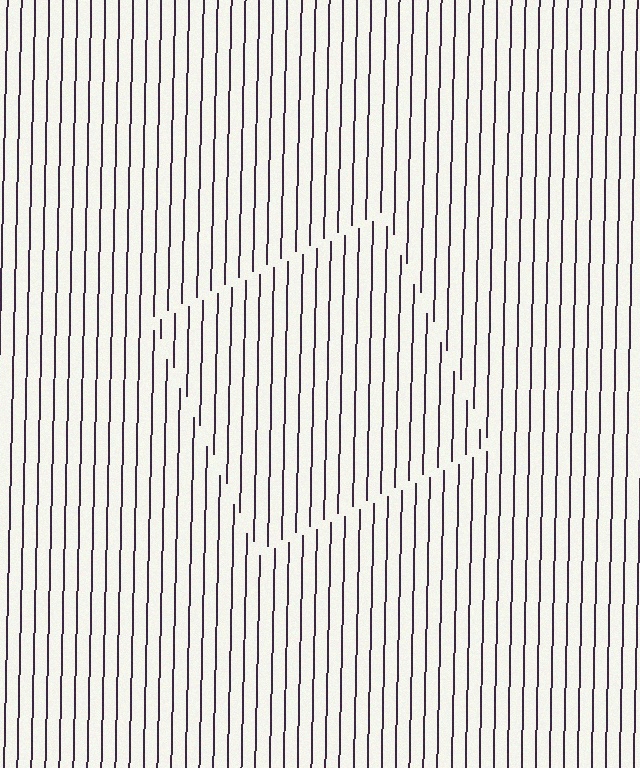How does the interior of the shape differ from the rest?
The interior of the shape contains the same grating, shifted by half a period — the contour is defined by the phase discontinuity where line-ends from the inner and outer gratings abut.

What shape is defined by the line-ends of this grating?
An illusory square. The interior of the shape contains the same grating, shifted by half a period — the contour is defined by the phase discontinuity where line-ends from the inner and outer gratings abut.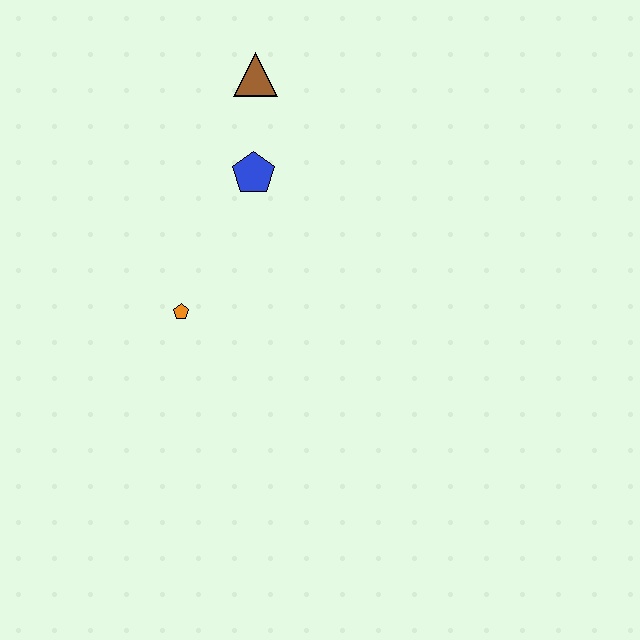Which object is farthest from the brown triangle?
The orange pentagon is farthest from the brown triangle.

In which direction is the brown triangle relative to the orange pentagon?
The brown triangle is above the orange pentagon.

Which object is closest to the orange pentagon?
The blue pentagon is closest to the orange pentagon.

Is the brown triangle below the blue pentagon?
No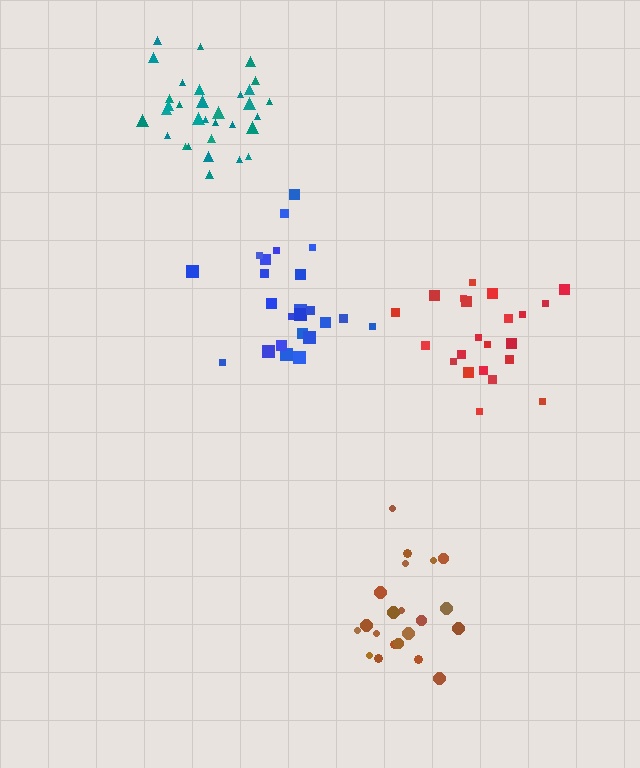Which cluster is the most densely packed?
Teal.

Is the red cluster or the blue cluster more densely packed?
Blue.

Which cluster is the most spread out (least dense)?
Red.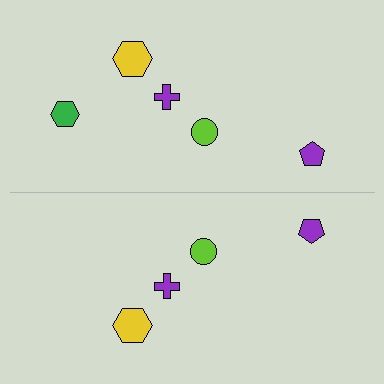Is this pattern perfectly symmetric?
No, the pattern is not perfectly symmetric. A green hexagon is missing from the bottom side.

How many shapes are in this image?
There are 9 shapes in this image.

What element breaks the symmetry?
A green hexagon is missing from the bottom side.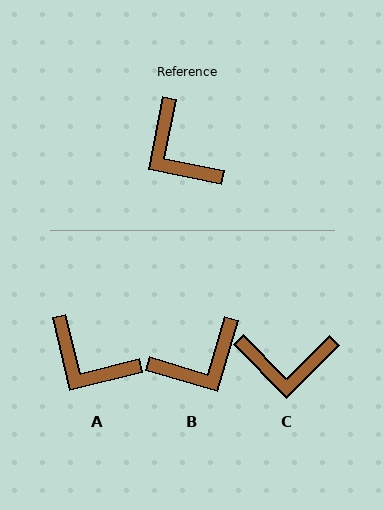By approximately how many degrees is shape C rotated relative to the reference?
Approximately 55 degrees counter-clockwise.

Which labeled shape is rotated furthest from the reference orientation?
B, about 84 degrees away.